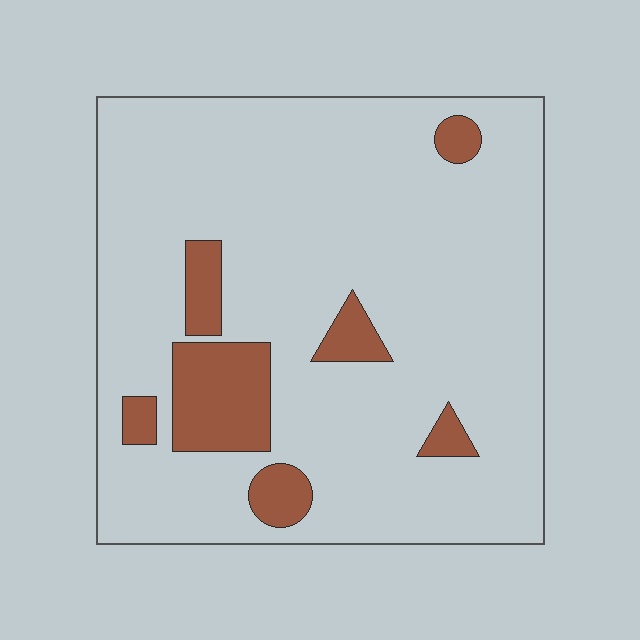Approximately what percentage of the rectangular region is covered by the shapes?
Approximately 15%.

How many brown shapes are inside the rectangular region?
7.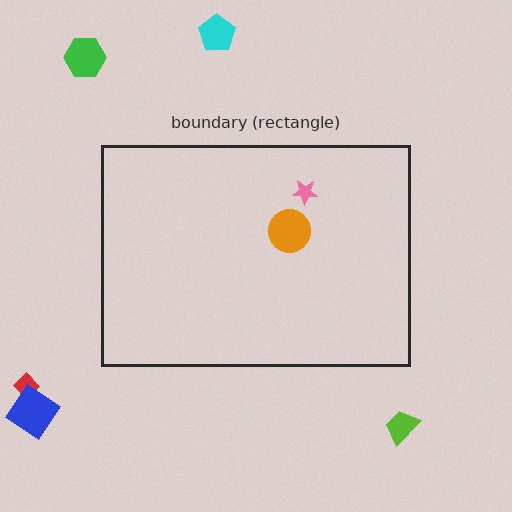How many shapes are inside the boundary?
2 inside, 5 outside.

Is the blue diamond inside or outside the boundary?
Outside.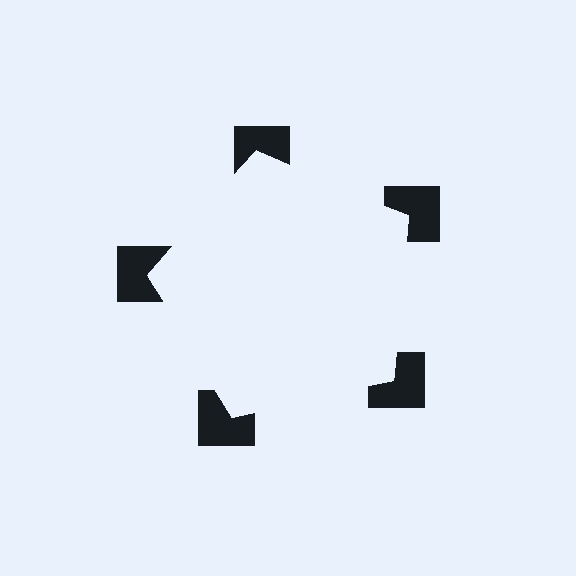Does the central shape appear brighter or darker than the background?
It typically appears slightly brighter than the background, even though no actual brightness change is drawn.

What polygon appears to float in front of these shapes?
An illusory pentagon — its edges are inferred from the aligned wedge cuts in the notched squares, not physically drawn.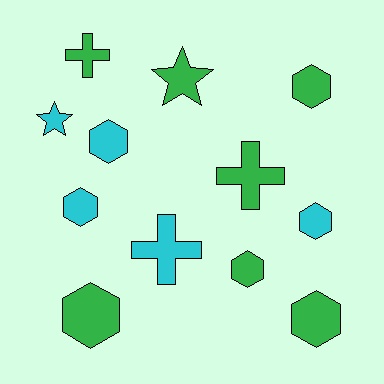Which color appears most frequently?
Green, with 7 objects.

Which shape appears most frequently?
Hexagon, with 7 objects.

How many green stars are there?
There is 1 green star.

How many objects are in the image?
There are 12 objects.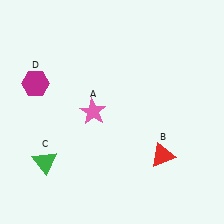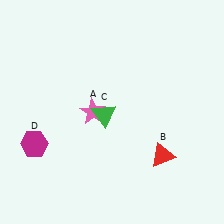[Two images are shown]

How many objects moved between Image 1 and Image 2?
2 objects moved between the two images.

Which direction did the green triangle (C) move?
The green triangle (C) moved right.